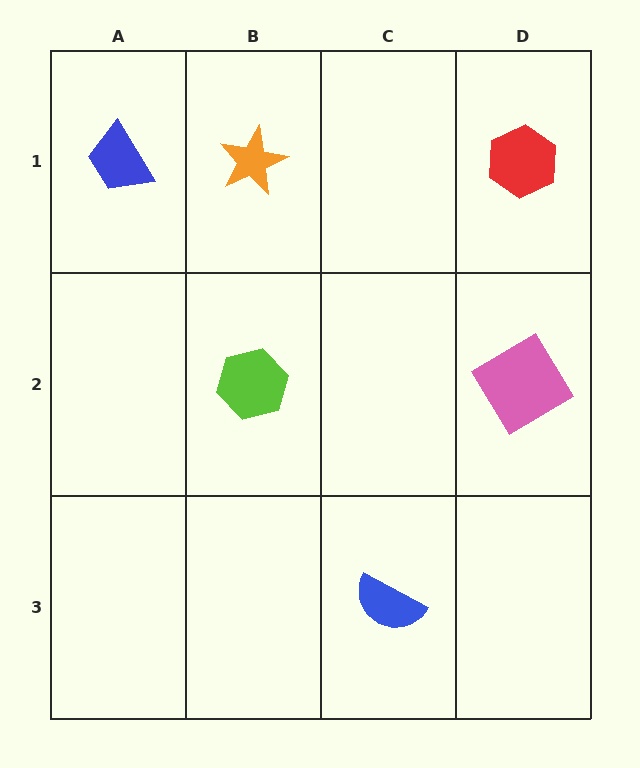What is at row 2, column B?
A lime hexagon.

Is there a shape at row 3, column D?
No, that cell is empty.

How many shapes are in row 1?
3 shapes.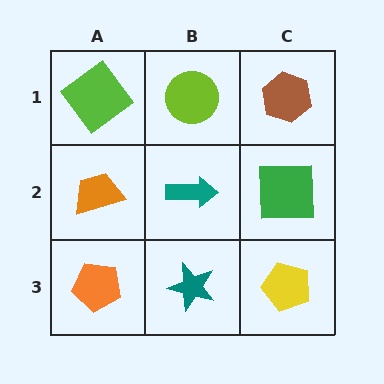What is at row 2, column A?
An orange trapezoid.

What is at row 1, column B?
A lime circle.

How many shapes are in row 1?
3 shapes.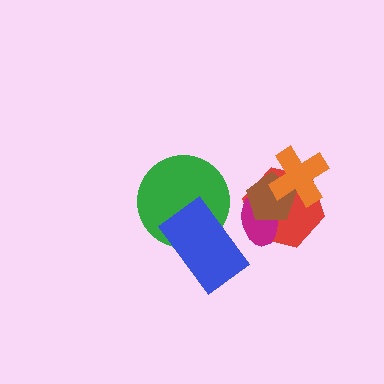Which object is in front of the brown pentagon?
The orange cross is in front of the brown pentagon.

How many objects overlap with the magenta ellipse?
3 objects overlap with the magenta ellipse.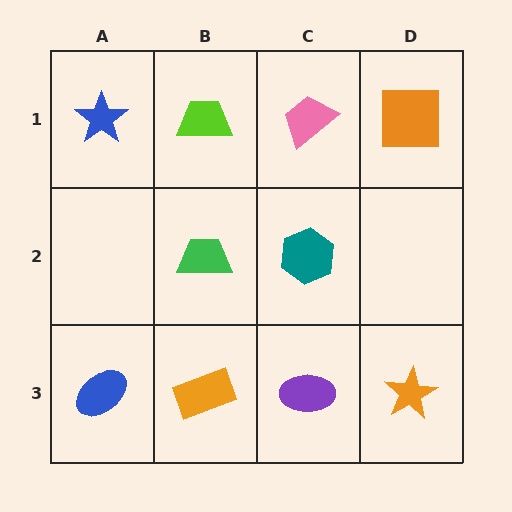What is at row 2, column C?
A teal hexagon.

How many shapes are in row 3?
4 shapes.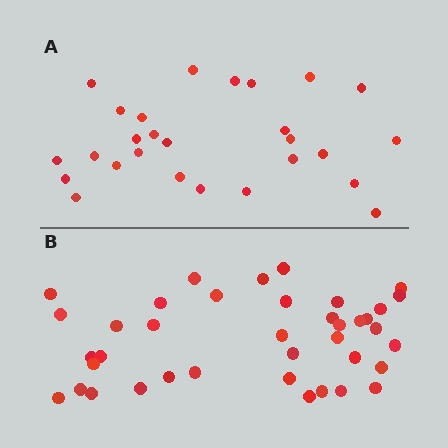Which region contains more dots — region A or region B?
Region B (the bottom region) has more dots.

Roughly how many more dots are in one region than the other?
Region B has roughly 12 or so more dots than region A.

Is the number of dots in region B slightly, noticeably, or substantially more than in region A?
Region B has noticeably more, but not dramatically so. The ratio is roughly 1.4 to 1.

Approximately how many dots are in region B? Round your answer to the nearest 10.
About 40 dots. (The exact count is 39, which rounds to 40.)